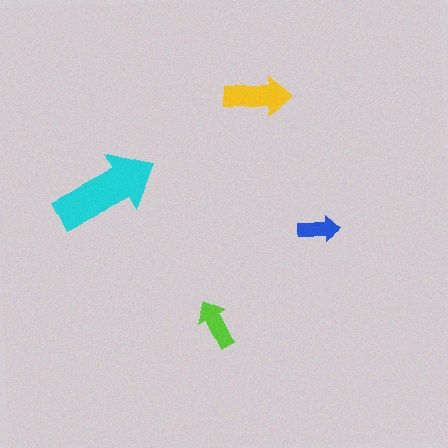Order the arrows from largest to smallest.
the cyan one, the yellow one, the lime one, the blue one.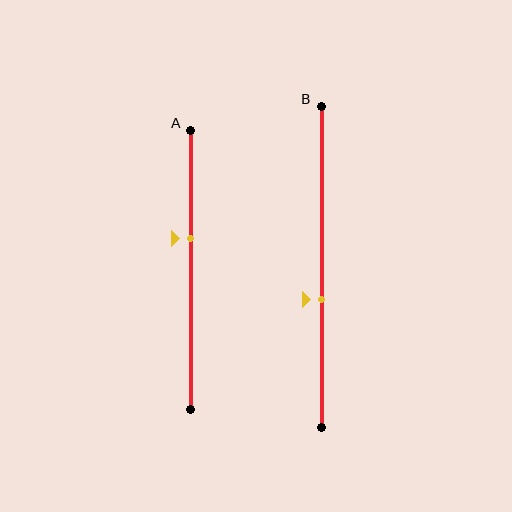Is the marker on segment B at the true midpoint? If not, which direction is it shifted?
No, the marker on segment B is shifted downward by about 10% of the segment length.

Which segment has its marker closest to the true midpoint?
Segment B has its marker closest to the true midpoint.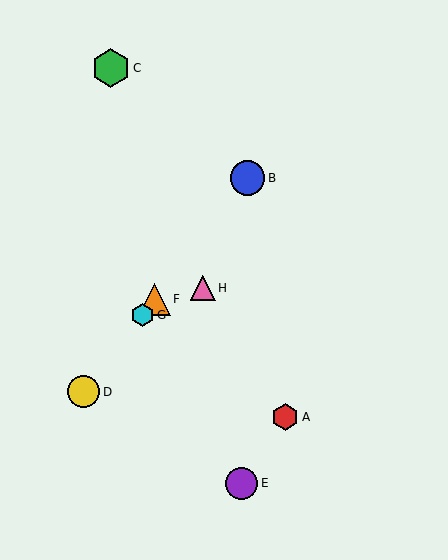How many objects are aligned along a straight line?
4 objects (B, D, F, G) are aligned along a straight line.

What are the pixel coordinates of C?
Object C is at (111, 68).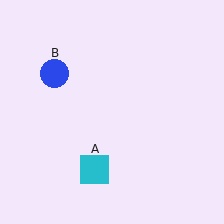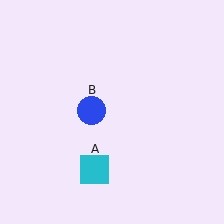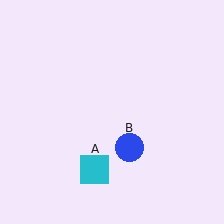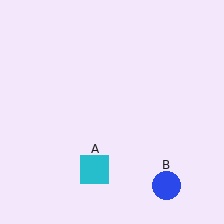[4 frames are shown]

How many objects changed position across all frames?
1 object changed position: blue circle (object B).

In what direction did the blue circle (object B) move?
The blue circle (object B) moved down and to the right.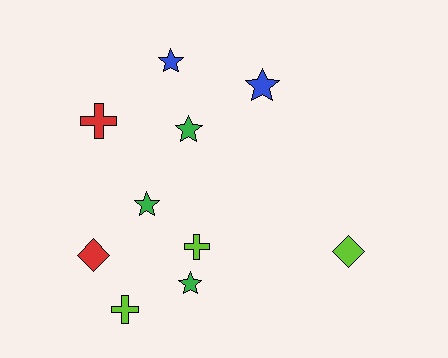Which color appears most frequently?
Lime, with 3 objects.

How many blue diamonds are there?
There are no blue diamonds.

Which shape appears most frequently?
Star, with 5 objects.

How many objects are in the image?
There are 10 objects.